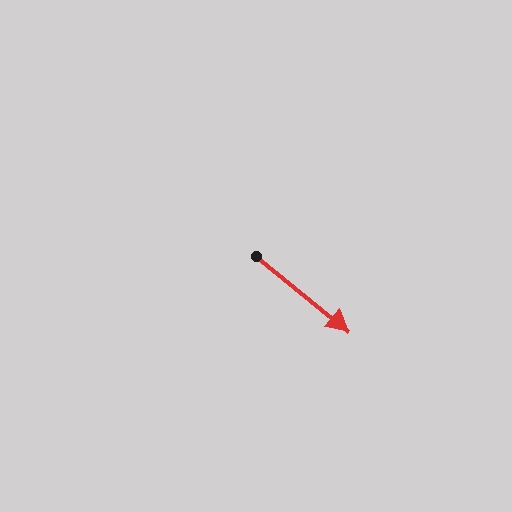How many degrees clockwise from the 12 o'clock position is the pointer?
Approximately 129 degrees.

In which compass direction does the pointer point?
Southeast.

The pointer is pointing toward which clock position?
Roughly 4 o'clock.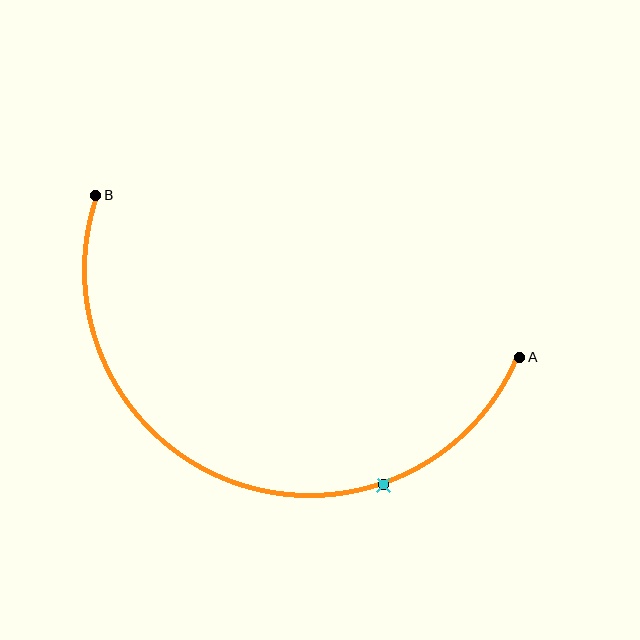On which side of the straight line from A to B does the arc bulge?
The arc bulges below the straight line connecting A and B.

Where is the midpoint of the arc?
The arc midpoint is the point on the curve farthest from the straight line joining A and B. It sits below that line.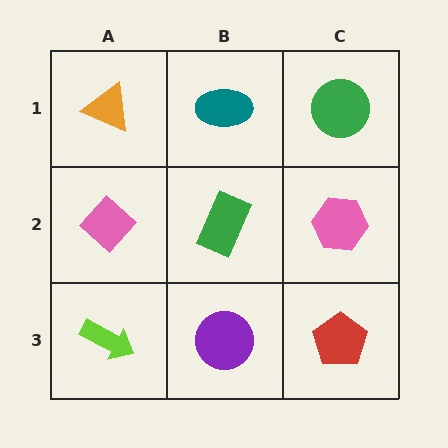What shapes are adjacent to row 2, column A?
An orange triangle (row 1, column A), a lime arrow (row 3, column A), a green rectangle (row 2, column B).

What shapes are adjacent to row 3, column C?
A pink hexagon (row 2, column C), a purple circle (row 3, column B).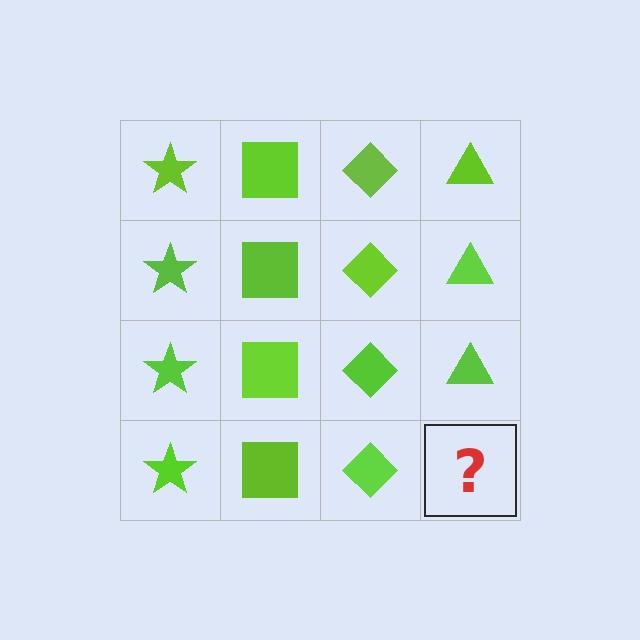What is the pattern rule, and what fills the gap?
The rule is that each column has a consistent shape. The gap should be filled with a lime triangle.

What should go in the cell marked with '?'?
The missing cell should contain a lime triangle.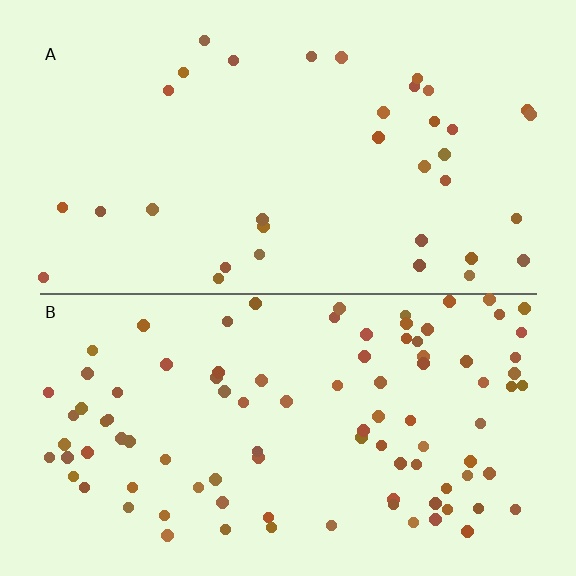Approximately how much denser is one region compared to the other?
Approximately 2.7× — region B over region A.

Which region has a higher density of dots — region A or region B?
B (the bottom).